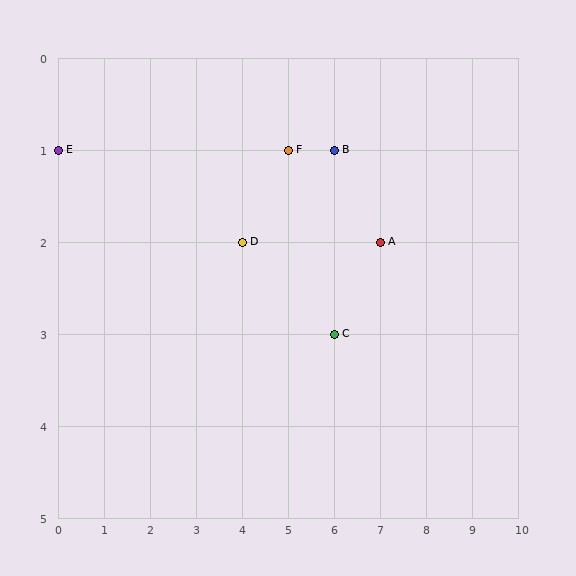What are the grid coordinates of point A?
Point A is at grid coordinates (7, 2).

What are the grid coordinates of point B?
Point B is at grid coordinates (6, 1).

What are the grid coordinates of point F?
Point F is at grid coordinates (5, 1).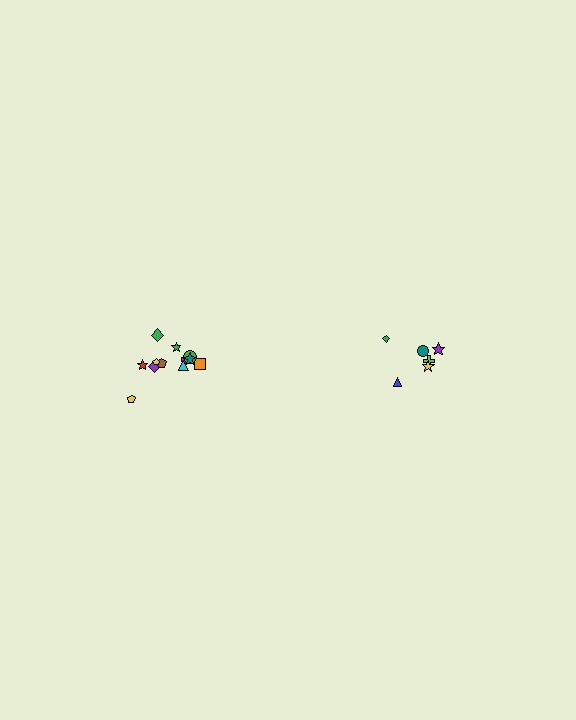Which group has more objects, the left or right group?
The left group.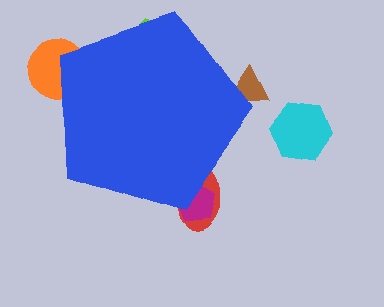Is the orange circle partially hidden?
Yes, the orange circle is partially hidden behind the blue pentagon.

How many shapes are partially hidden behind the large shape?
5 shapes are partially hidden.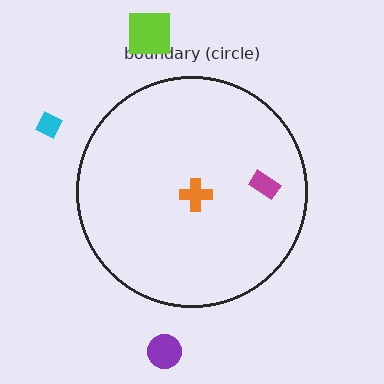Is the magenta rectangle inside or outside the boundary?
Inside.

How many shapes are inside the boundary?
2 inside, 3 outside.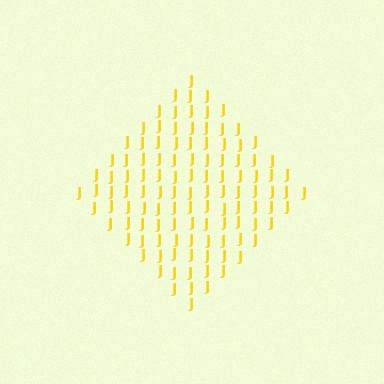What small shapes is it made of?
It is made of small letter J's.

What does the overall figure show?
The overall figure shows a diamond.